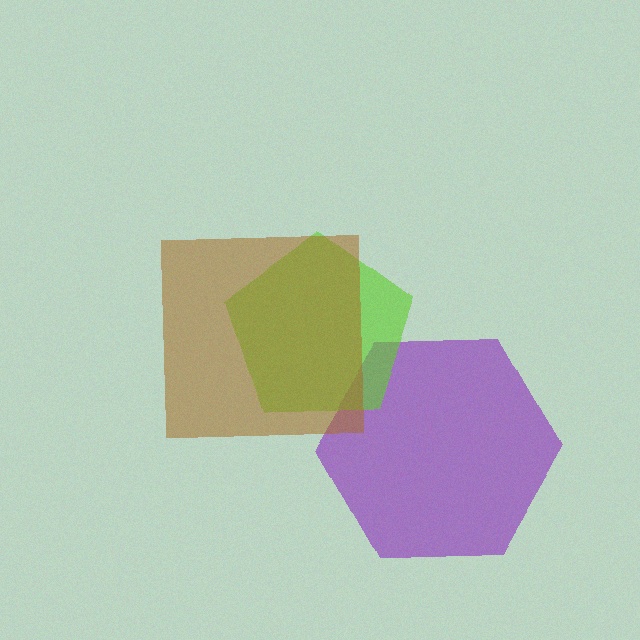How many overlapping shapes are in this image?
There are 3 overlapping shapes in the image.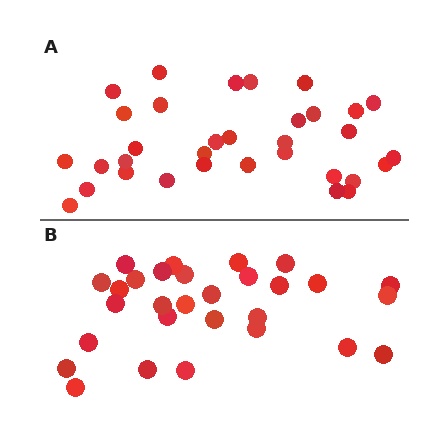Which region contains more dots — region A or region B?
Region A (the top region) has more dots.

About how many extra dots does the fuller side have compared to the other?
Region A has about 4 more dots than region B.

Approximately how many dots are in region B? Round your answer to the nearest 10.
About 30 dots. (The exact count is 29, which rounds to 30.)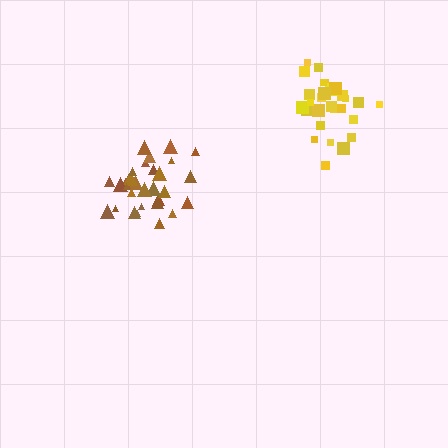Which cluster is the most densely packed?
Yellow.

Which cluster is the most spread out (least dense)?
Brown.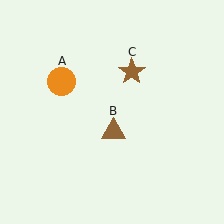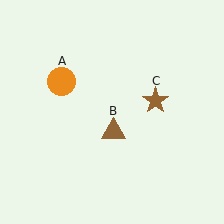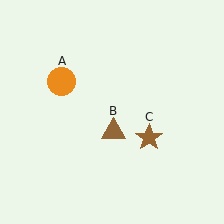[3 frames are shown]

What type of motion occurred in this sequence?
The brown star (object C) rotated clockwise around the center of the scene.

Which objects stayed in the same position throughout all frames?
Orange circle (object A) and brown triangle (object B) remained stationary.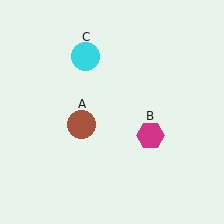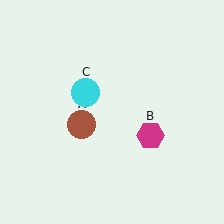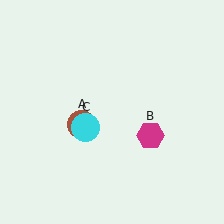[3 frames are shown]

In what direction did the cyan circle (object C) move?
The cyan circle (object C) moved down.